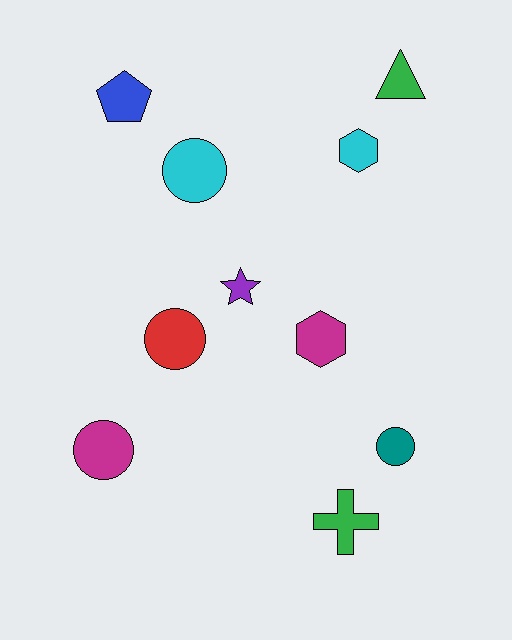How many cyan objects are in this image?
There are 2 cyan objects.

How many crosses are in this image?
There is 1 cross.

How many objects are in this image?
There are 10 objects.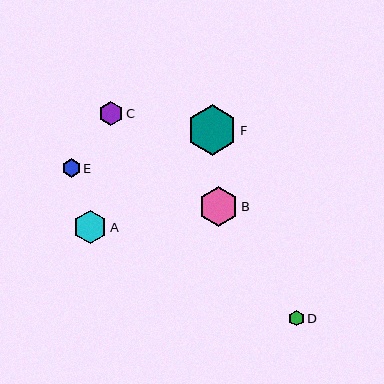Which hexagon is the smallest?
Hexagon D is the smallest with a size of approximately 15 pixels.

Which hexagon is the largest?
Hexagon F is the largest with a size of approximately 51 pixels.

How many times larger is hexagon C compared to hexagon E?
Hexagon C is approximately 1.3 times the size of hexagon E.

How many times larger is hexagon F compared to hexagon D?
Hexagon F is approximately 3.3 times the size of hexagon D.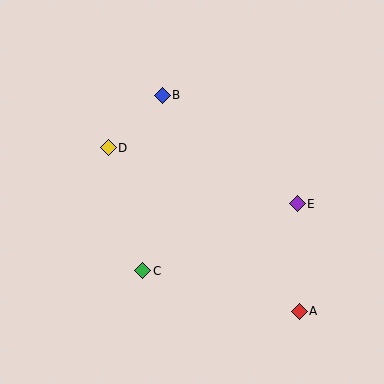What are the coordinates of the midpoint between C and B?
The midpoint between C and B is at (153, 183).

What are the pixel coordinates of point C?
Point C is at (143, 271).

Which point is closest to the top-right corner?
Point E is closest to the top-right corner.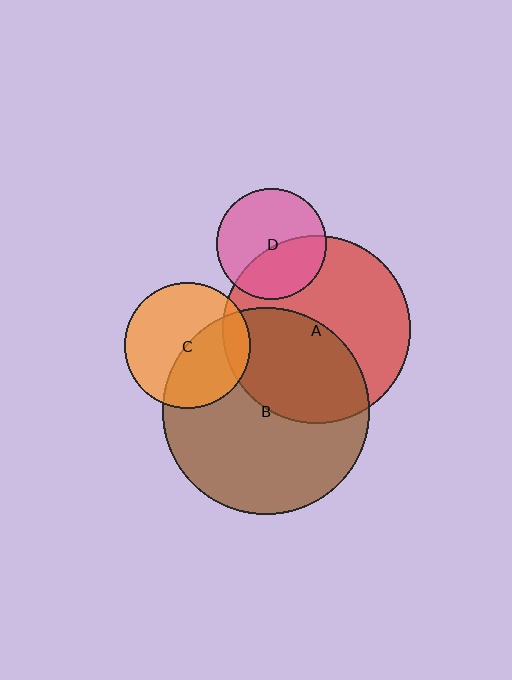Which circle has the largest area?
Circle B (brown).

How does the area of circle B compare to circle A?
Approximately 1.2 times.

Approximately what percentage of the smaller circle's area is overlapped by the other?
Approximately 40%.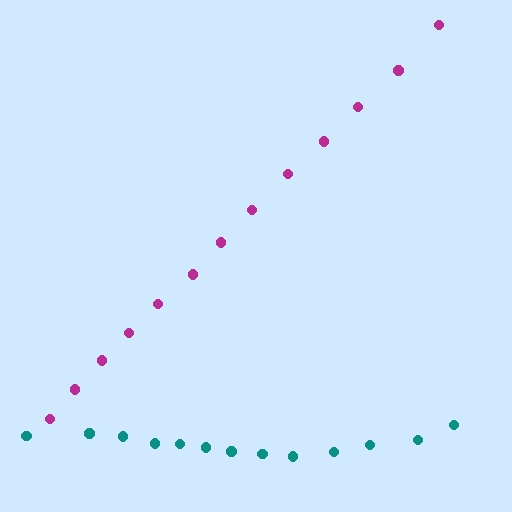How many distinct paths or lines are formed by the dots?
There are 2 distinct paths.